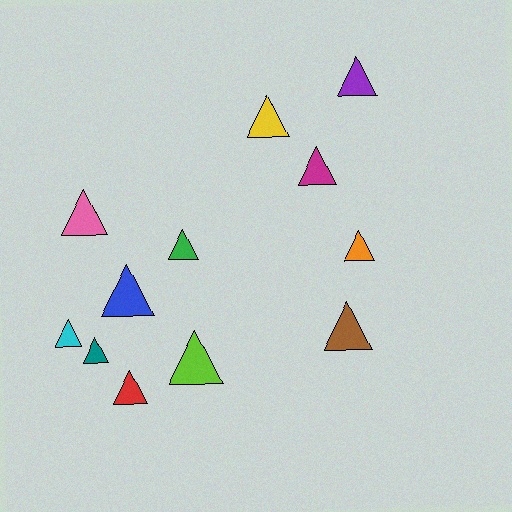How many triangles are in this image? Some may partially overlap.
There are 12 triangles.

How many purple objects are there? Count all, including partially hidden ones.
There is 1 purple object.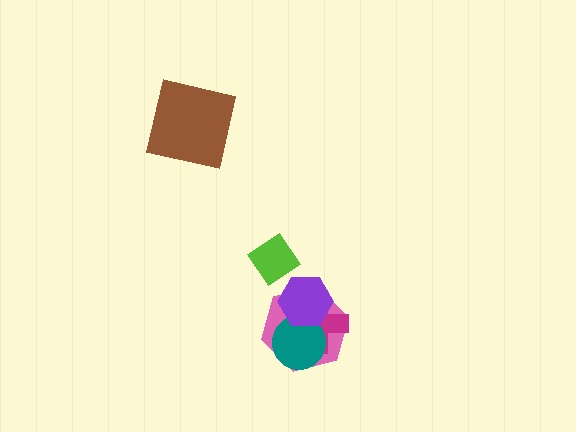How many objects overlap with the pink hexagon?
3 objects overlap with the pink hexagon.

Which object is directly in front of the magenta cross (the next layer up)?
The teal circle is directly in front of the magenta cross.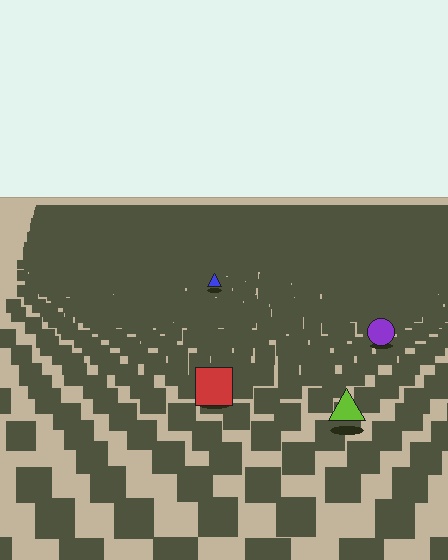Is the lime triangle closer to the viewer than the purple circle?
Yes. The lime triangle is closer — you can tell from the texture gradient: the ground texture is coarser near it.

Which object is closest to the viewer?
The lime triangle is closest. The texture marks near it are larger and more spread out.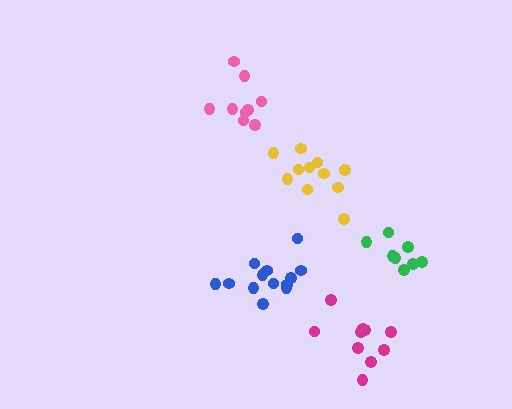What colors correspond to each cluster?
The clusters are colored: pink, magenta, green, yellow, blue.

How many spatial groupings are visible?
There are 5 spatial groupings.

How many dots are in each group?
Group 1: 9 dots, Group 2: 10 dots, Group 3: 8 dots, Group 4: 11 dots, Group 5: 13 dots (51 total).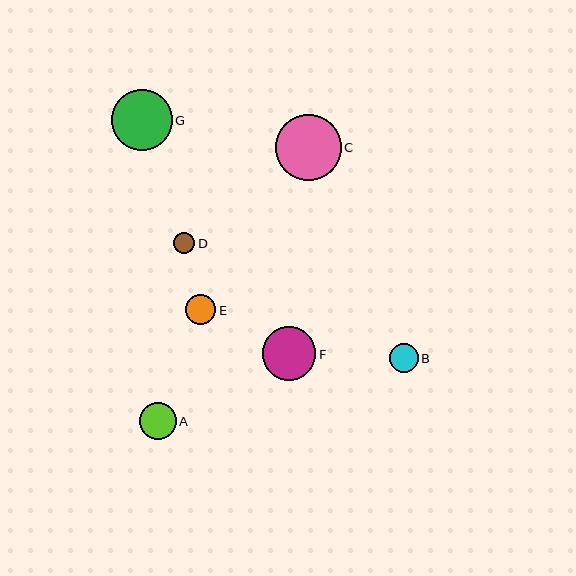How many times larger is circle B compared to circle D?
Circle B is approximately 1.3 times the size of circle D.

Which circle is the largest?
Circle C is the largest with a size of approximately 66 pixels.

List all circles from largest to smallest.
From largest to smallest: C, G, F, A, E, B, D.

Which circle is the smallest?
Circle D is the smallest with a size of approximately 22 pixels.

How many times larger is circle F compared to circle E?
Circle F is approximately 1.8 times the size of circle E.